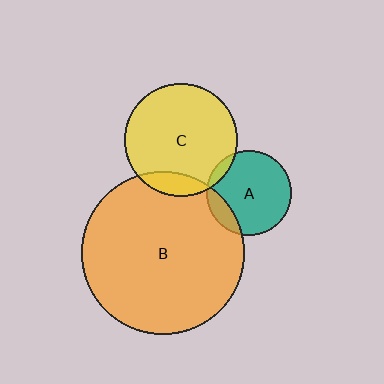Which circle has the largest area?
Circle B (orange).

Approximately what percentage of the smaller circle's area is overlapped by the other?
Approximately 10%.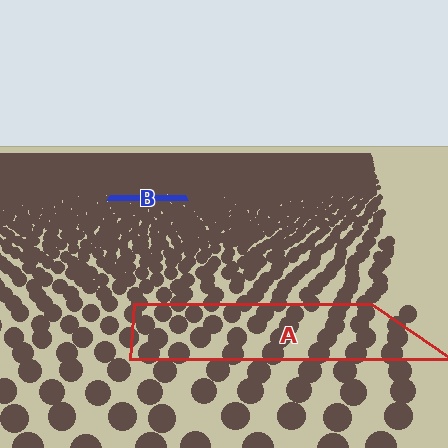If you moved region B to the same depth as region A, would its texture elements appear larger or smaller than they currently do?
They would appear larger. At a closer depth, the same texture elements are projected at a bigger on-screen size.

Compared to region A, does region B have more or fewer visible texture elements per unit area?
Region B has more texture elements per unit area — they are packed more densely because it is farther away.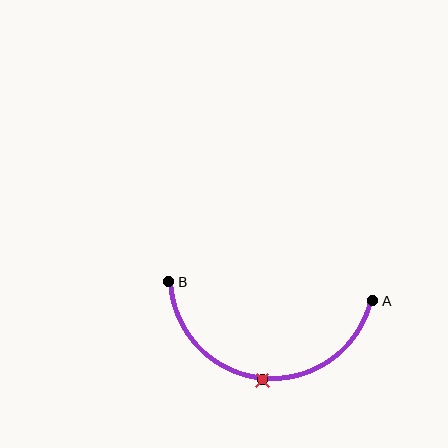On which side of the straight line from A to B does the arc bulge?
The arc bulges below the straight line connecting A and B.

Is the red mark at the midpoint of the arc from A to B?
Yes. The red mark lies on the arc at equal arc-length from both A and B — it is the arc midpoint.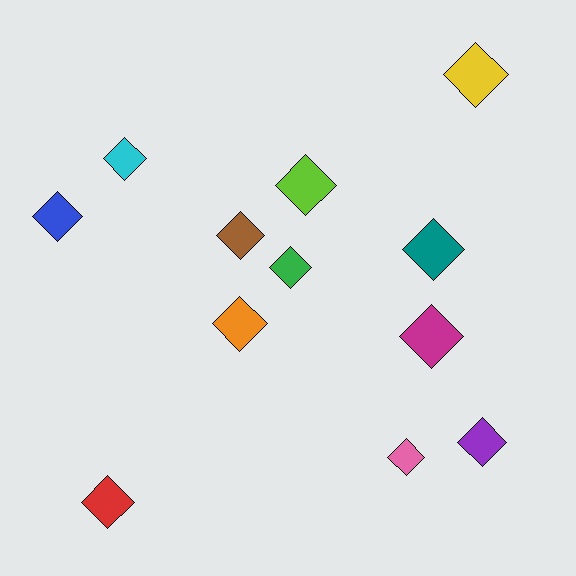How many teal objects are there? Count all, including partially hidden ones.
There is 1 teal object.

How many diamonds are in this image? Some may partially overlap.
There are 12 diamonds.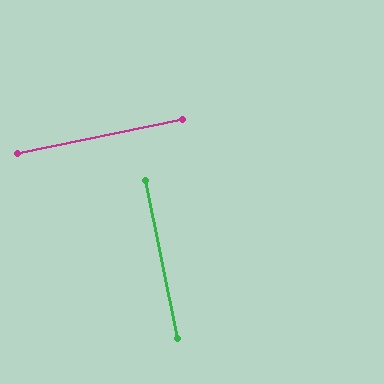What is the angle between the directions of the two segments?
Approximately 90 degrees.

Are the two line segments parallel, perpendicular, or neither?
Perpendicular — they meet at approximately 90°.